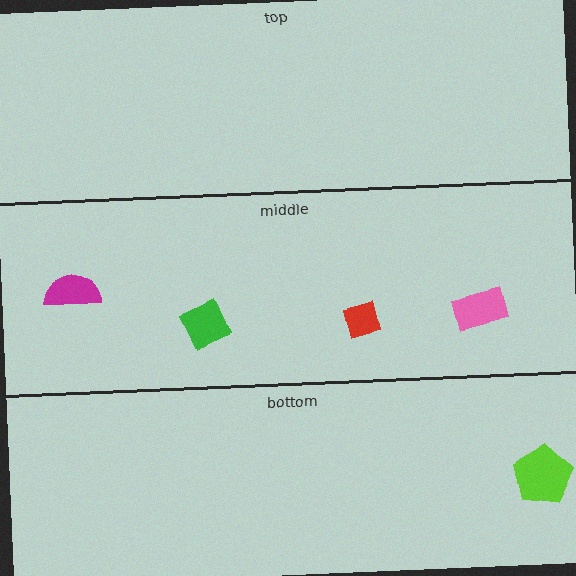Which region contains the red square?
The middle region.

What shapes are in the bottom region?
The lime pentagon.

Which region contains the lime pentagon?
The bottom region.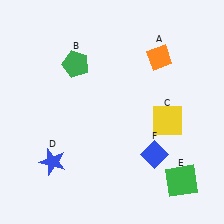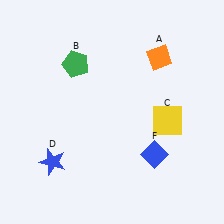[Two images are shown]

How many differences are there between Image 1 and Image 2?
There is 1 difference between the two images.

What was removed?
The green square (E) was removed in Image 2.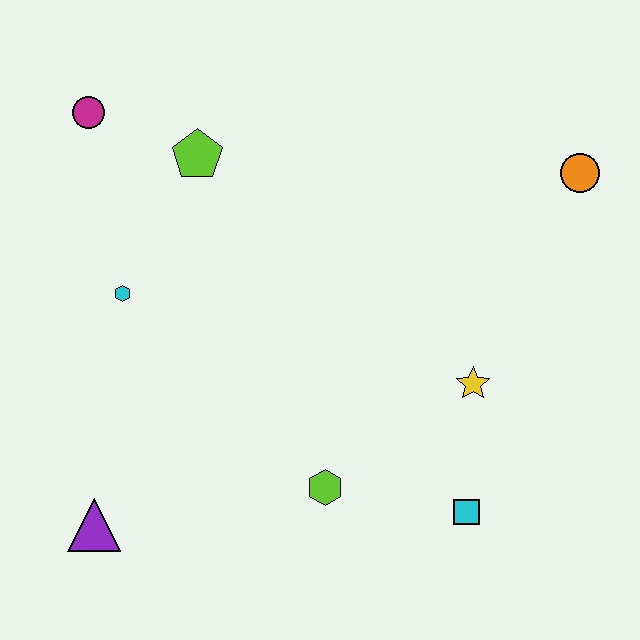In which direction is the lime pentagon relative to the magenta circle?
The lime pentagon is to the right of the magenta circle.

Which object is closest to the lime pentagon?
The magenta circle is closest to the lime pentagon.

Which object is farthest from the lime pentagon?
The cyan square is farthest from the lime pentagon.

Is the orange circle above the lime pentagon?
No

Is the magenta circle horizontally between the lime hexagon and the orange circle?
No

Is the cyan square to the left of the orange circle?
Yes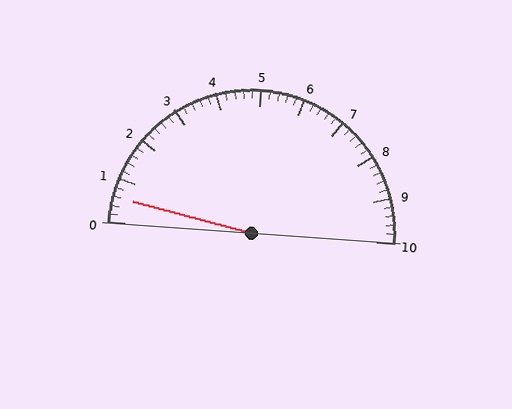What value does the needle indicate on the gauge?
The needle indicates approximately 0.6.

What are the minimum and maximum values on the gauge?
The gauge ranges from 0 to 10.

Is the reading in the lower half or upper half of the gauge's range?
The reading is in the lower half of the range (0 to 10).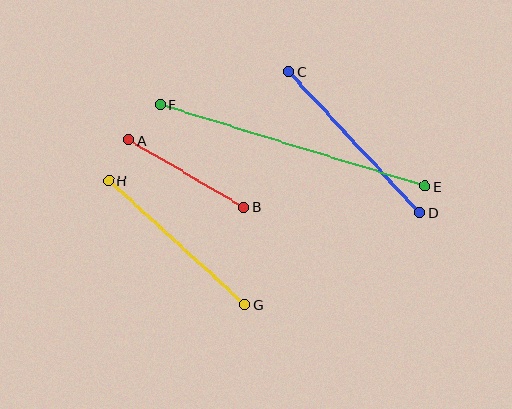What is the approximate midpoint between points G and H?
The midpoint is at approximately (177, 243) pixels.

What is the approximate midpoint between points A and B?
The midpoint is at approximately (186, 174) pixels.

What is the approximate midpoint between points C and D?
The midpoint is at approximately (354, 142) pixels.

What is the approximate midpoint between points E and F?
The midpoint is at approximately (293, 145) pixels.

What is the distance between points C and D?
The distance is approximately 192 pixels.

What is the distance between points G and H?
The distance is approximately 184 pixels.